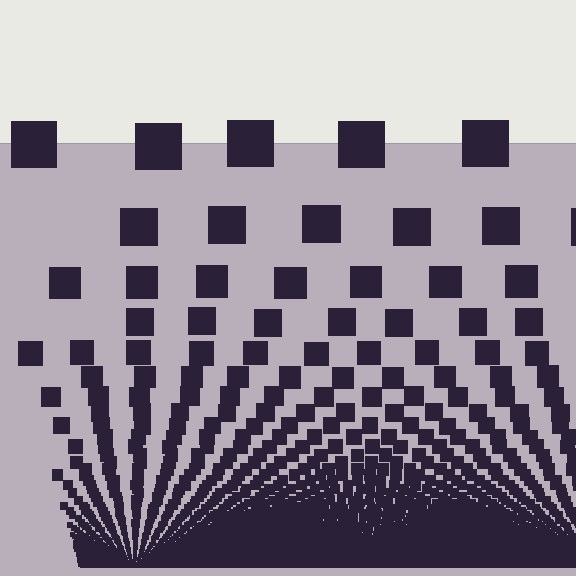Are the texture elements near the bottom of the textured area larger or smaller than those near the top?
Smaller. The gradient is inverted — elements near the bottom are smaller and denser.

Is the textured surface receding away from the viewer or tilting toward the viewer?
The surface appears to tilt toward the viewer. Texture elements get larger and sparser toward the top.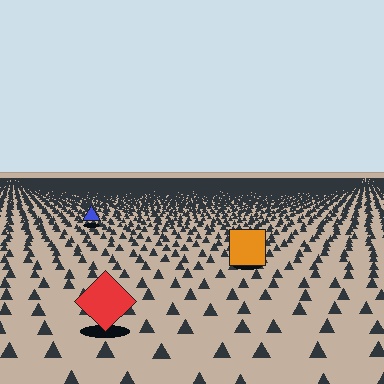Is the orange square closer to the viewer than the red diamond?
No. The red diamond is closer — you can tell from the texture gradient: the ground texture is coarser near it.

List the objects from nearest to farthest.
From nearest to farthest: the red diamond, the orange square, the blue triangle.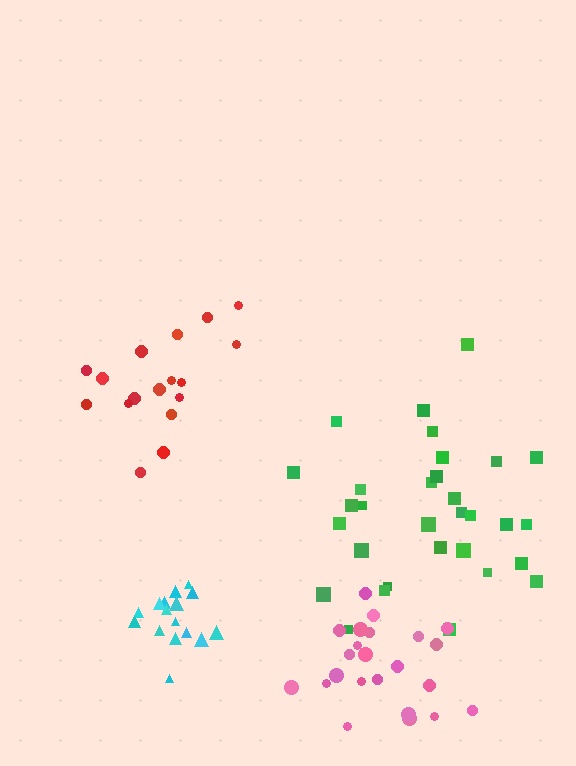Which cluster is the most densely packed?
Cyan.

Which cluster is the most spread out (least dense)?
Green.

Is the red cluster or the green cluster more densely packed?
Red.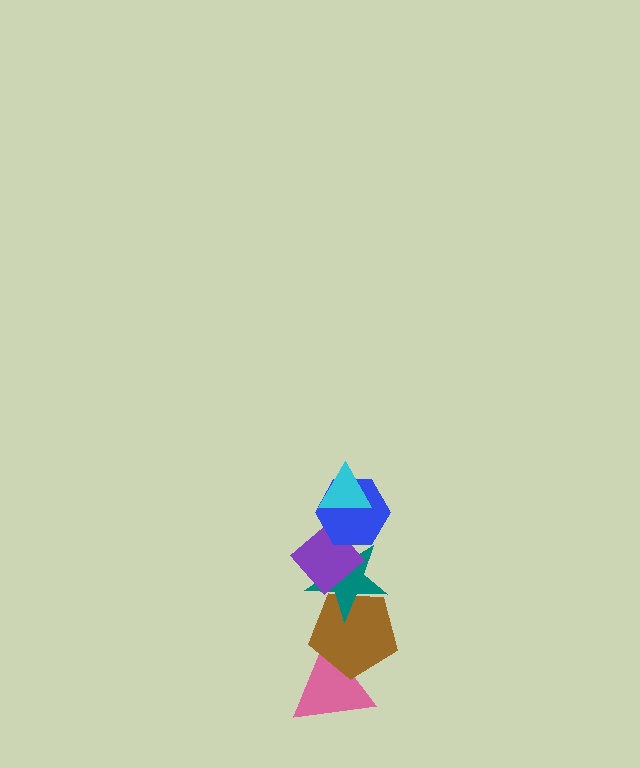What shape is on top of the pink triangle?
The brown pentagon is on top of the pink triangle.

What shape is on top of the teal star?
The purple diamond is on top of the teal star.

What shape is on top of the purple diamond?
The blue hexagon is on top of the purple diamond.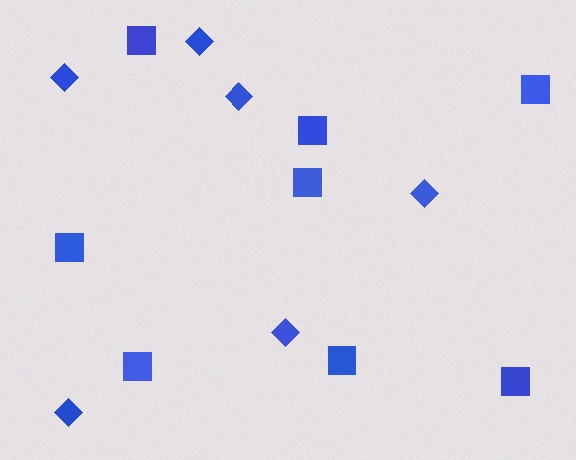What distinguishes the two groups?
There are 2 groups: one group of squares (8) and one group of diamonds (6).